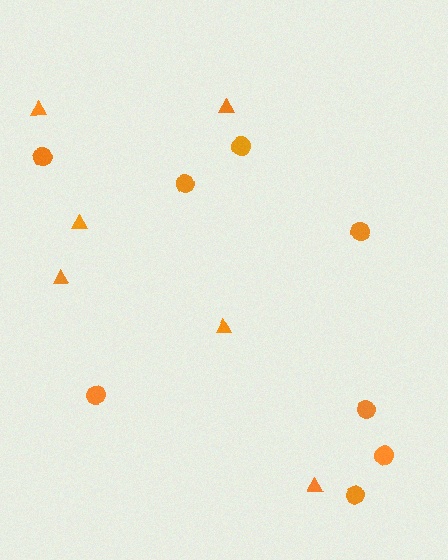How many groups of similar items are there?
There are 2 groups: one group of triangles (6) and one group of circles (8).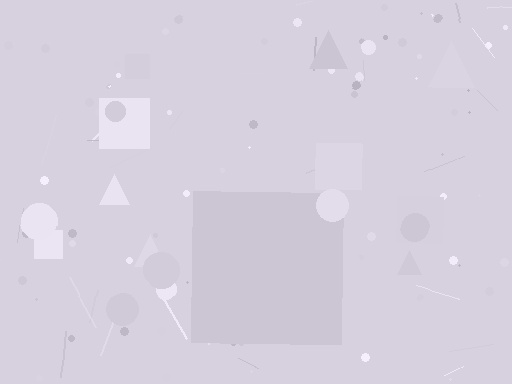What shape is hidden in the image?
A square is hidden in the image.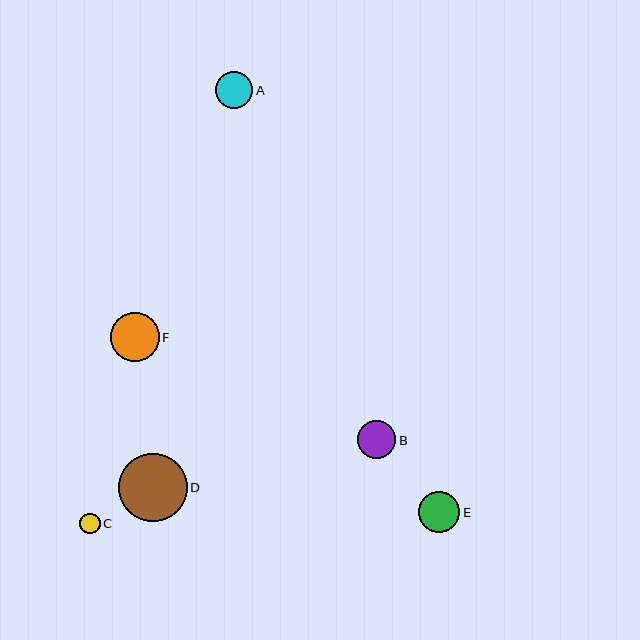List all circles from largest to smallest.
From largest to smallest: D, F, E, B, A, C.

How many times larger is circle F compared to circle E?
Circle F is approximately 1.2 times the size of circle E.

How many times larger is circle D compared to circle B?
Circle D is approximately 1.8 times the size of circle B.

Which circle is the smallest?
Circle C is the smallest with a size of approximately 21 pixels.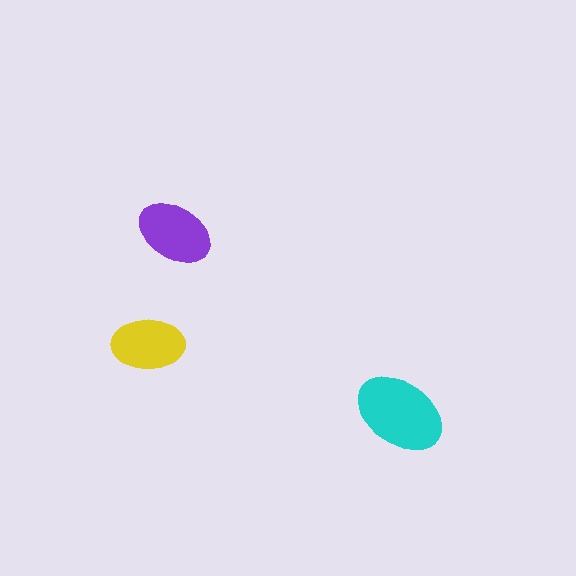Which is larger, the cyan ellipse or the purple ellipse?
The cyan one.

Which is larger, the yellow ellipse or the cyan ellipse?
The cyan one.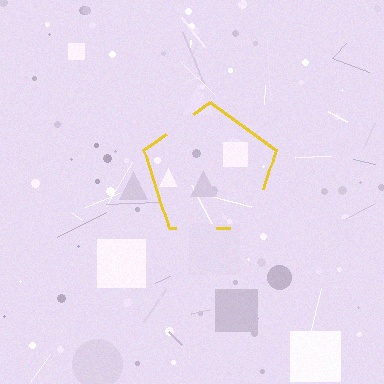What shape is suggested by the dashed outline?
The dashed outline suggests a pentagon.